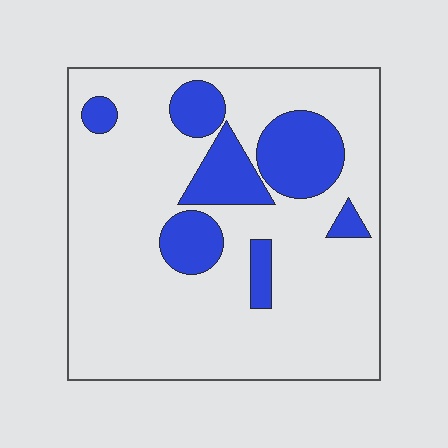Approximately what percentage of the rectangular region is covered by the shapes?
Approximately 20%.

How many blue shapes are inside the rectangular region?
7.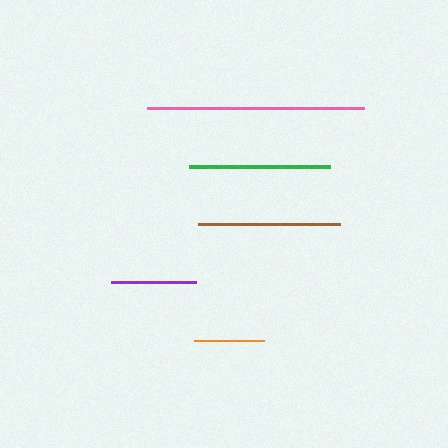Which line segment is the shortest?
The orange line is the shortest at approximately 70 pixels.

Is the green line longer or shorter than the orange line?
The green line is longer than the orange line.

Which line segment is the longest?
The pink line is the longest at approximately 217 pixels.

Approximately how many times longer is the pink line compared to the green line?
The pink line is approximately 1.5 times the length of the green line.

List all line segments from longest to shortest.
From longest to shortest: pink, brown, green, purple, orange.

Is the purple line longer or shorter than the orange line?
The purple line is longer than the orange line.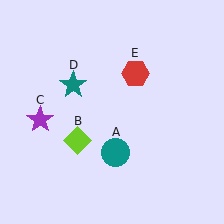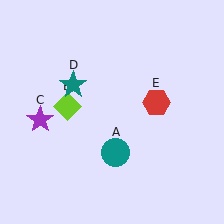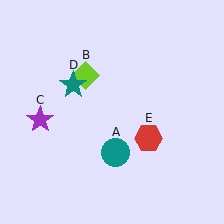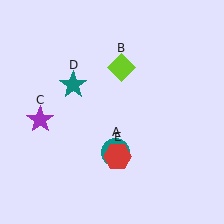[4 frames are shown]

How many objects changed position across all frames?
2 objects changed position: lime diamond (object B), red hexagon (object E).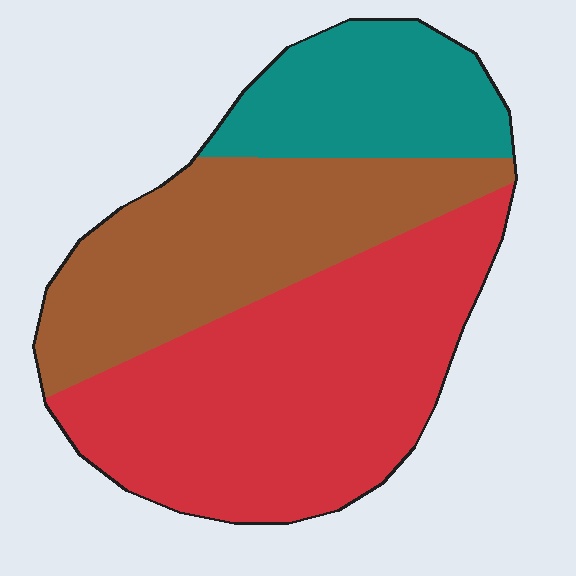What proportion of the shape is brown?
Brown covers roughly 35% of the shape.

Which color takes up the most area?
Red, at roughly 50%.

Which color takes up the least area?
Teal, at roughly 20%.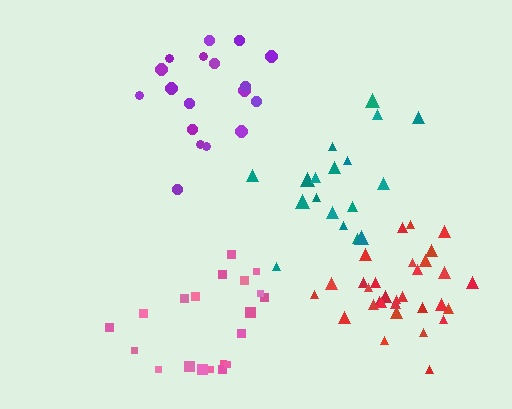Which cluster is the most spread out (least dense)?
Teal.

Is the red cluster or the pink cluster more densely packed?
Red.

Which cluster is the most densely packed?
Red.